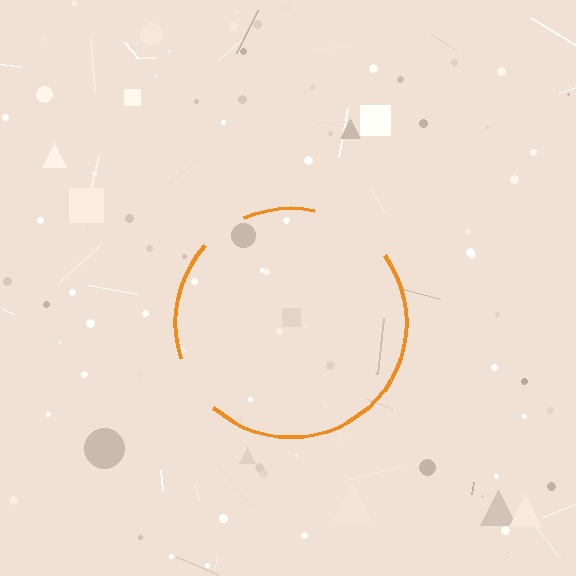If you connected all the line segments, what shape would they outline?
They would outline a circle.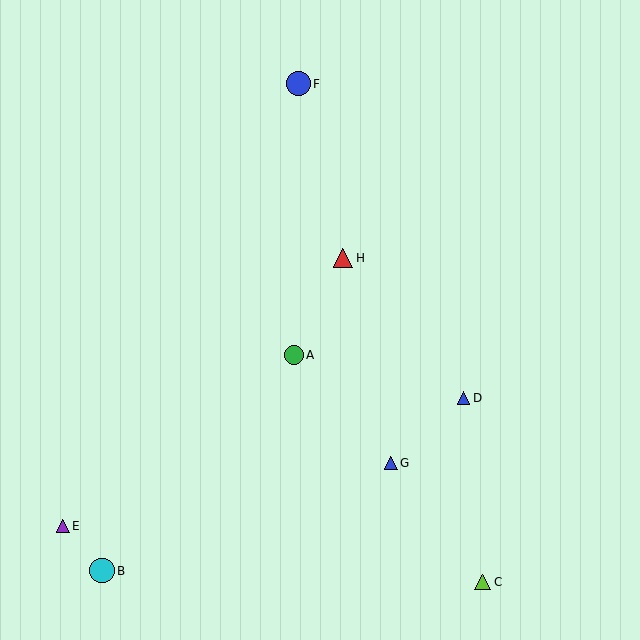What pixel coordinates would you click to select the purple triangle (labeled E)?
Click at (63, 526) to select the purple triangle E.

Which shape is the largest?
The cyan circle (labeled B) is the largest.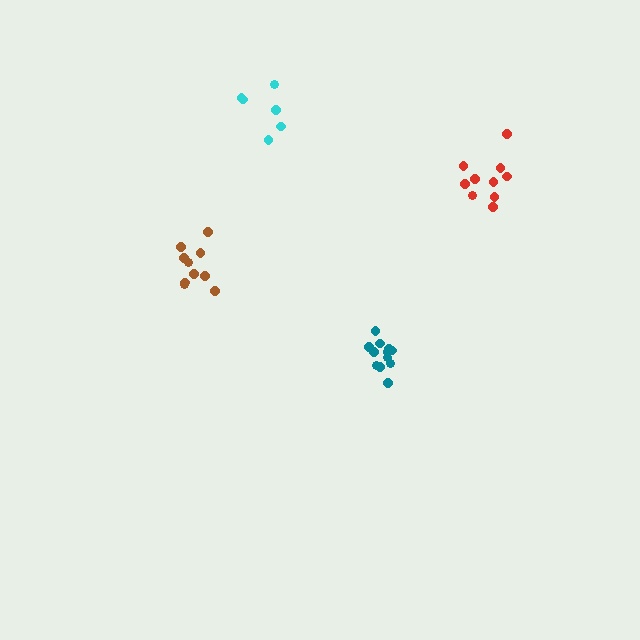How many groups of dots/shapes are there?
There are 4 groups.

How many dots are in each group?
Group 1: 10 dots, Group 2: 6 dots, Group 3: 12 dots, Group 4: 10 dots (38 total).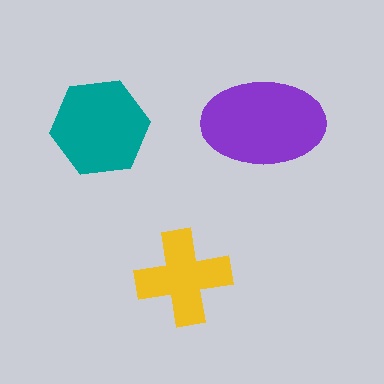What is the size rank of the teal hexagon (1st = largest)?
2nd.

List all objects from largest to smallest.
The purple ellipse, the teal hexagon, the yellow cross.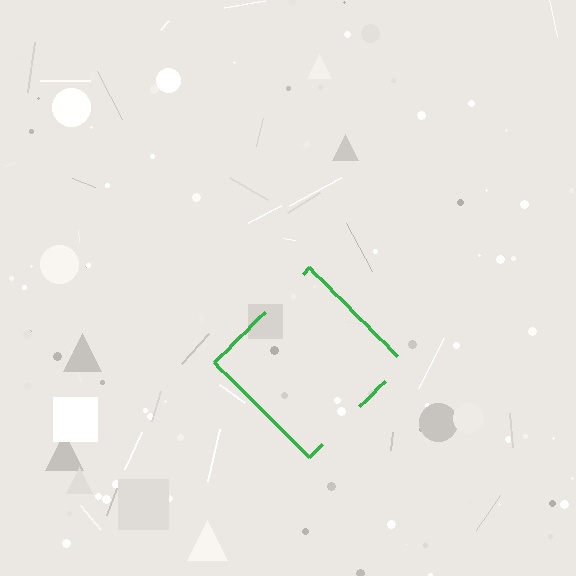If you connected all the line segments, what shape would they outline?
They would outline a diamond.